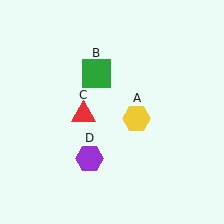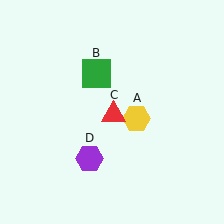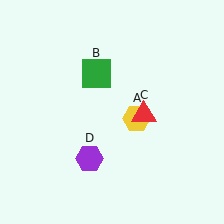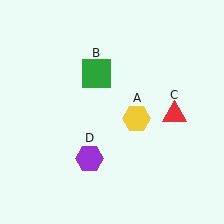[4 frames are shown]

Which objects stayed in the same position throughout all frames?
Yellow hexagon (object A) and green square (object B) and purple hexagon (object D) remained stationary.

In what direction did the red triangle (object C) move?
The red triangle (object C) moved right.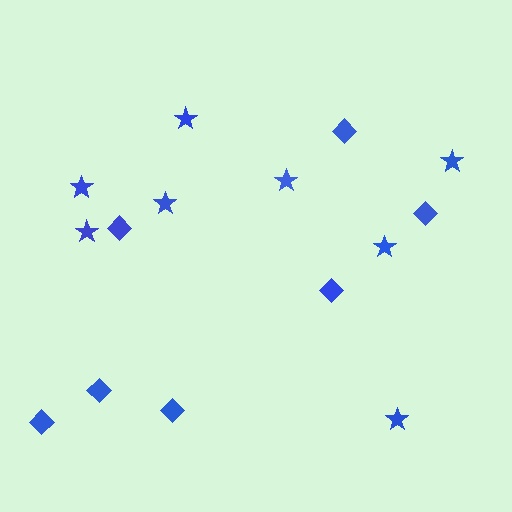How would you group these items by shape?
There are 2 groups: one group of diamonds (7) and one group of stars (8).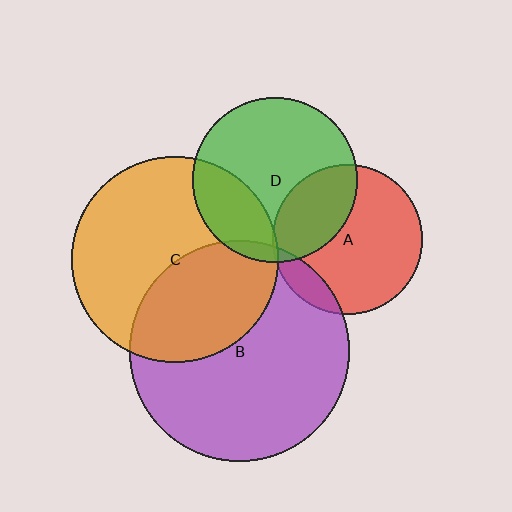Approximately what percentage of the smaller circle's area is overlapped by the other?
Approximately 25%.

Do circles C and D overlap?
Yes.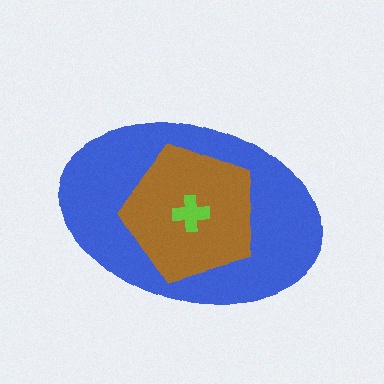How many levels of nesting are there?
3.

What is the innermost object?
The lime cross.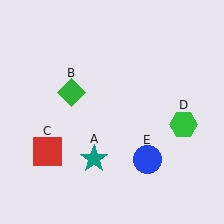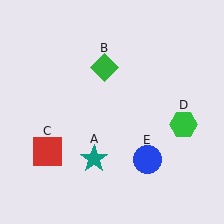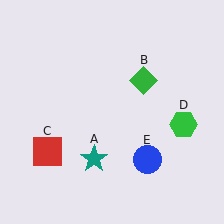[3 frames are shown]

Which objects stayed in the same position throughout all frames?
Teal star (object A) and red square (object C) and green hexagon (object D) and blue circle (object E) remained stationary.